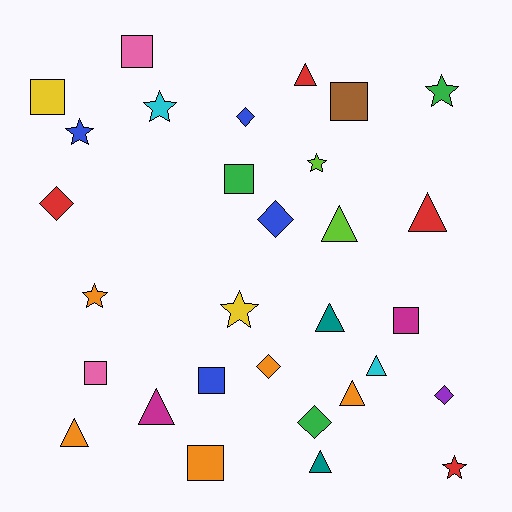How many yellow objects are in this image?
There are 2 yellow objects.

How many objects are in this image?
There are 30 objects.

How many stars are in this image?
There are 7 stars.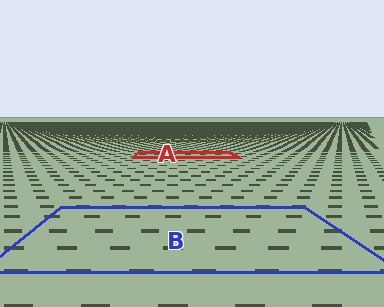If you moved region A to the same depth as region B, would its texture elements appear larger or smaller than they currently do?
They would appear larger. At a closer depth, the same texture elements are projected at a bigger on-screen size.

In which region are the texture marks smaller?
The texture marks are smaller in region A, because it is farther away.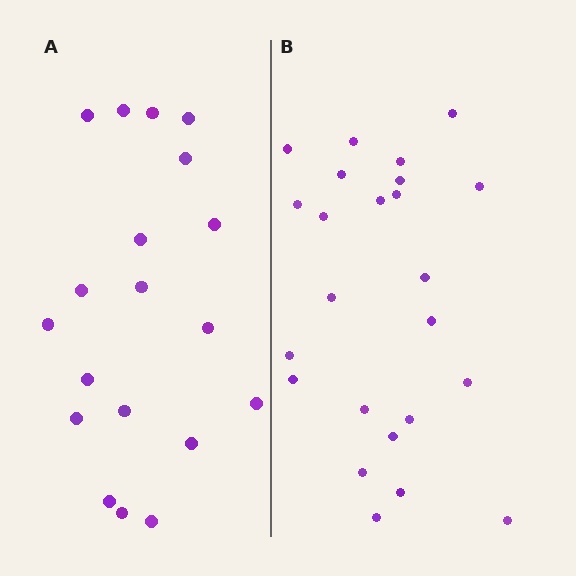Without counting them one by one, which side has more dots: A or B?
Region B (the right region) has more dots.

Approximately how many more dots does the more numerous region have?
Region B has about 5 more dots than region A.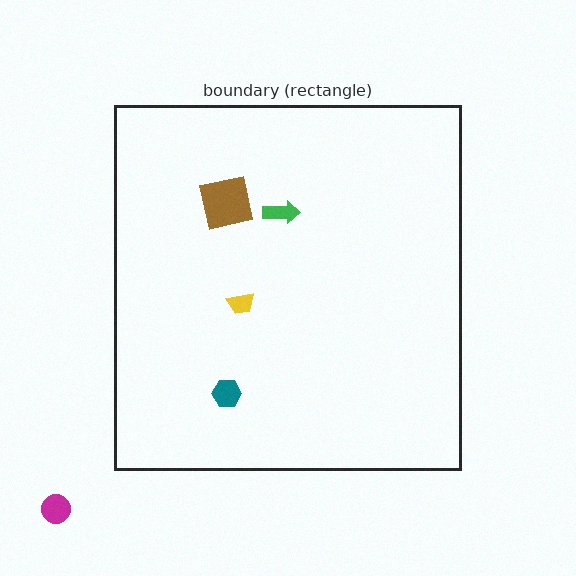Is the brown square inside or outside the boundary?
Inside.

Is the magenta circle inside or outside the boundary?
Outside.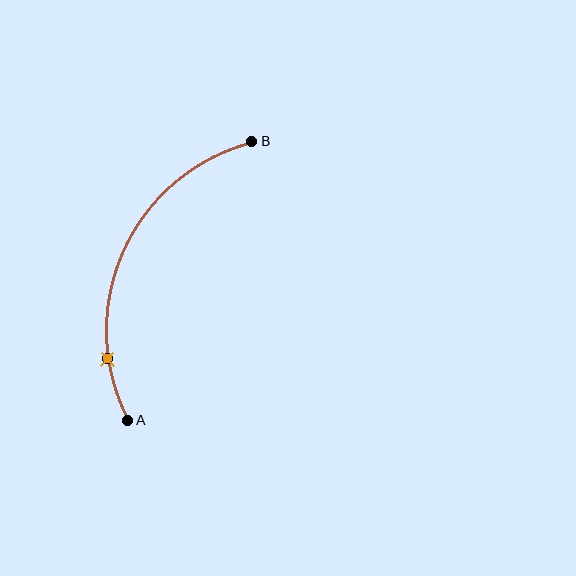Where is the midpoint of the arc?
The arc midpoint is the point on the curve farthest from the straight line joining A and B. It sits to the left of that line.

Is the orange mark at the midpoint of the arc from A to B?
No. The orange mark lies on the arc but is closer to endpoint A. The arc midpoint would be at the point on the curve equidistant along the arc from both A and B.